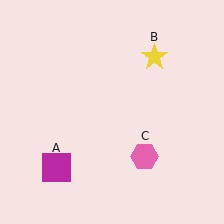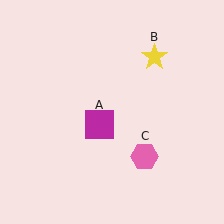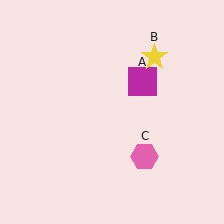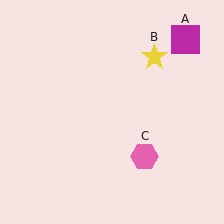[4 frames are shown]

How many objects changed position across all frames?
1 object changed position: magenta square (object A).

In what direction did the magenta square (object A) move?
The magenta square (object A) moved up and to the right.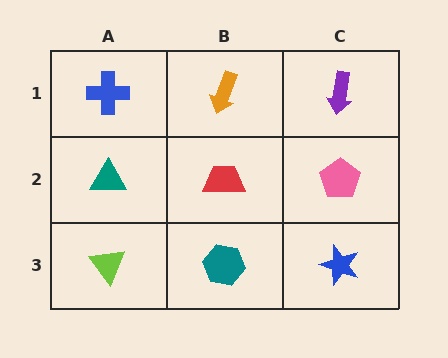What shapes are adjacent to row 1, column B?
A red trapezoid (row 2, column B), a blue cross (row 1, column A), a purple arrow (row 1, column C).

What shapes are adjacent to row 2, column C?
A purple arrow (row 1, column C), a blue star (row 3, column C), a red trapezoid (row 2, column B).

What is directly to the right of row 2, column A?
A red trapezoid.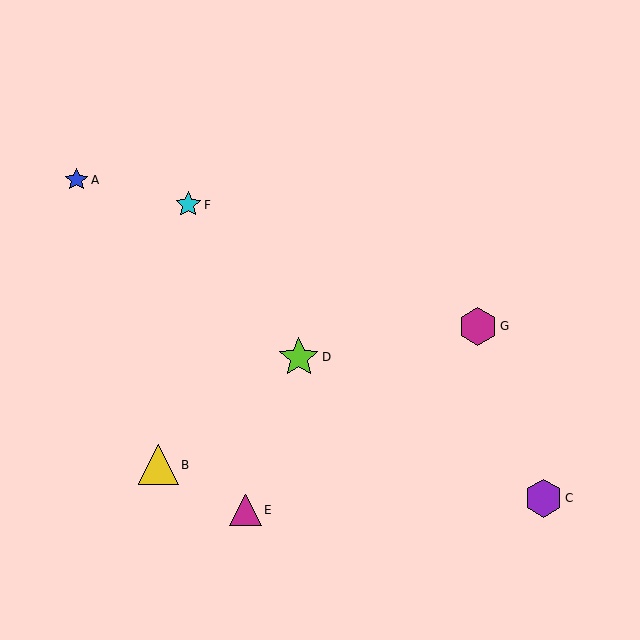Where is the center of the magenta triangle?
The center of the magenta triangle is at (246, 510).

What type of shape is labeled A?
Shape A is a blue star.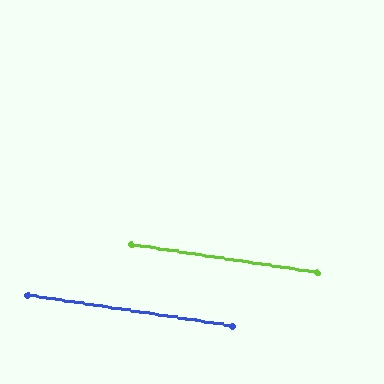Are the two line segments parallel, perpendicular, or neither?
Parallel — their directions differ by only 0.2°.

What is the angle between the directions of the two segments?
Approximately 0 degrees.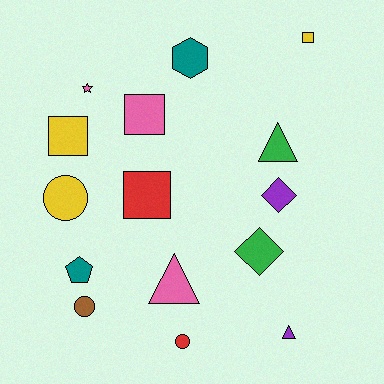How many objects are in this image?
There are 15 objects.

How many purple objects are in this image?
There are 2 purple objects.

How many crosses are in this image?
There are no crosses.